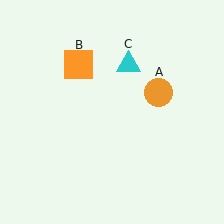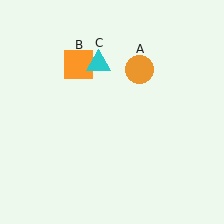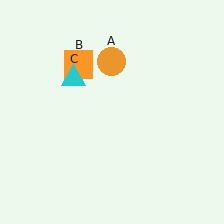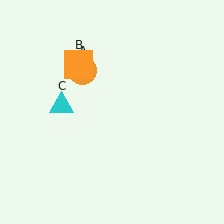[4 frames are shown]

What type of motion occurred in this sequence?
The orange circle (object A), cyan triangle (object C) rotated counterclockwise around the center of the scene.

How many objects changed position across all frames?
2 objects changed position: orange circle (object A), cyan triangle (object C).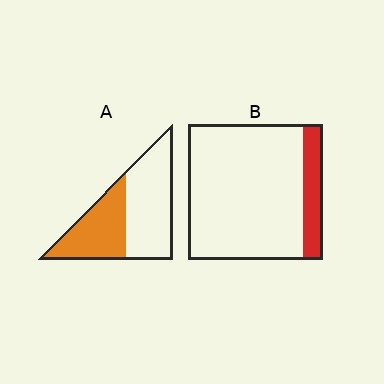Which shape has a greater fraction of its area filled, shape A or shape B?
Shape A.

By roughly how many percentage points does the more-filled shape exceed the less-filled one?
By roughly 30 percentage points (A over B).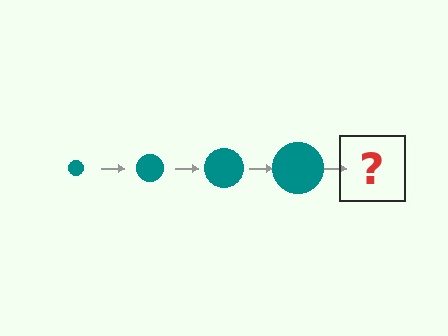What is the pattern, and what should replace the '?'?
The pattern is that the circle gets progressively larger each step. The '?' should be a teal circle, larger than the previous one.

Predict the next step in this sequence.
The next step is a teal circle, larger than the previous one.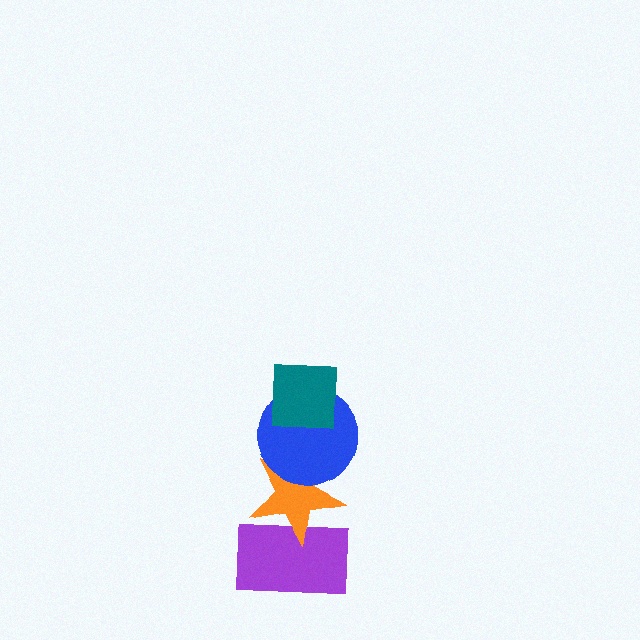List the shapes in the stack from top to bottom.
From top to bottom: the teal square, the blue circle, the orange star, the purple rectangle.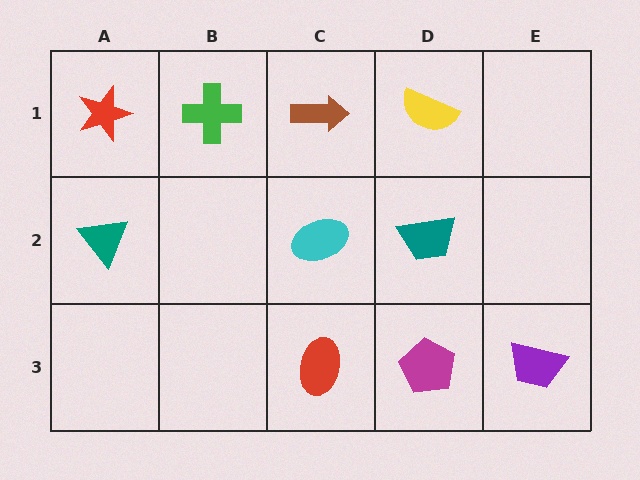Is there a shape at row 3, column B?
No, that cell is empty.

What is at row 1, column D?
A yellow semicircle.